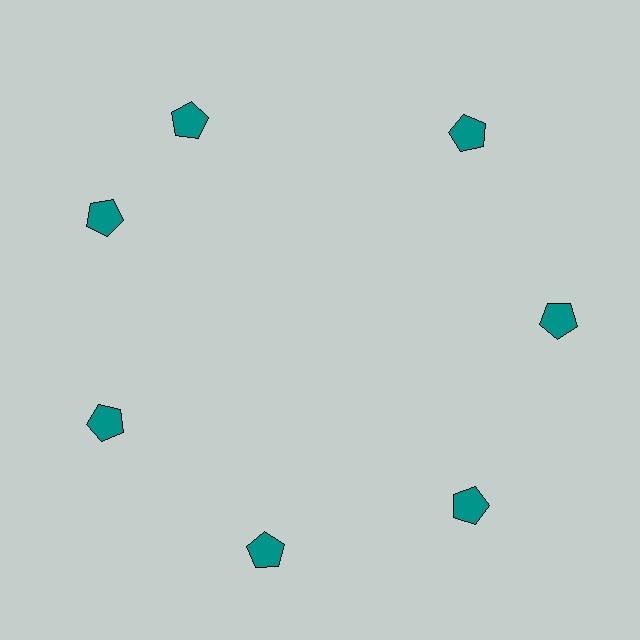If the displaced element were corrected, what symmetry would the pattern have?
It would have 7-fold rotational symmetry — the pattern would map onto itself every 51 degrees.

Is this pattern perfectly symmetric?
No. The 7 teal pentagons are arranged in a ring, but one element near the 12 o'clock position is rotated out of alignment along the ring, breaking the 7-fold rotational symmetry.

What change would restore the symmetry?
The symmetry would be restored by rotating it back into even spacing with its neighbors so that all 7 pentagons sit at equal angles and equal distance from the center.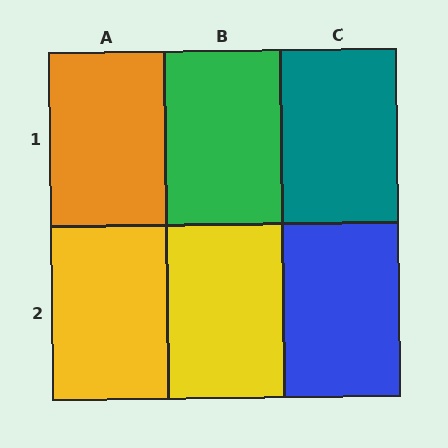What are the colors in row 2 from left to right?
Yellow, yellow, blue.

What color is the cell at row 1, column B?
Green.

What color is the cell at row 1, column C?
Teal.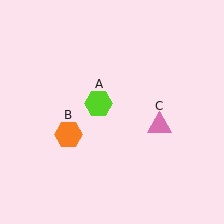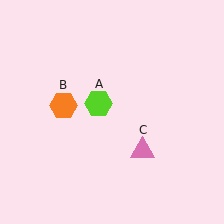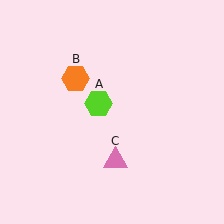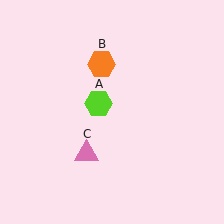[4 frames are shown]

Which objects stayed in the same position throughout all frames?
Lime hexagon (object A) remained stationary.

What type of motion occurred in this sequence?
The orange hexagon (object B), pink triangle (object C) rotated clockwise around the center of the scene.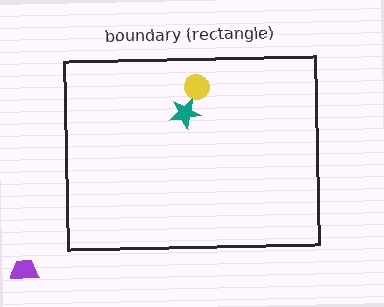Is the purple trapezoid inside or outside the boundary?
Outside.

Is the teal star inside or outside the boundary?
Inside.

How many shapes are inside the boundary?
2 inside, 1 outside.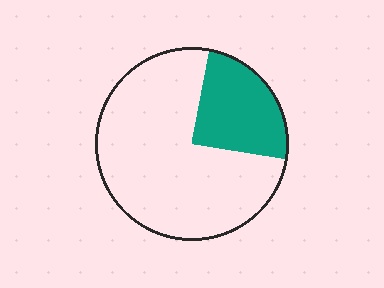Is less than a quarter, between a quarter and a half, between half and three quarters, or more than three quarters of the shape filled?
Less than a quarter.